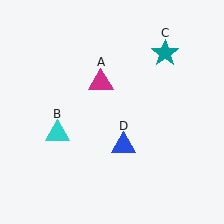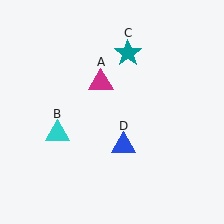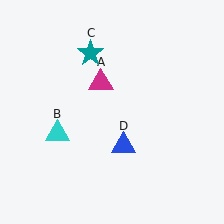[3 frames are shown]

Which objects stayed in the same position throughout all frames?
Magenta triangle (object A) and cyan triangle (object B) and blue triangle (object D) remained stationary.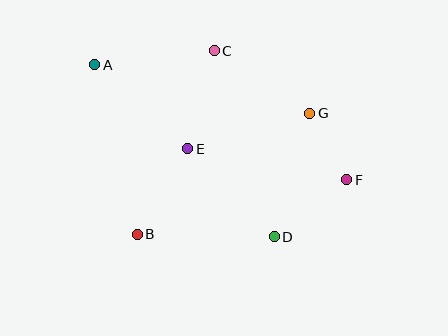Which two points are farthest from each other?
Points A and F are farthest from each other.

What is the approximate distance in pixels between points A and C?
The distance between A and C is approximately 121 pixels.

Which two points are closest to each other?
Points F and G are closest to each other.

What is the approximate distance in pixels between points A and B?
The distance between A and B is approximately 175 pixels.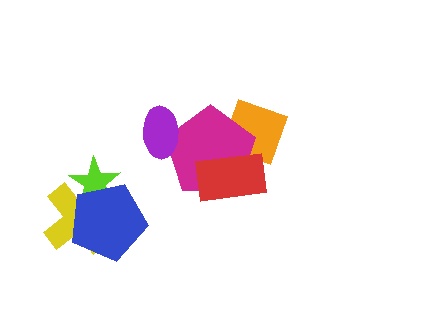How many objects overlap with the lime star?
2 objects overlap with the lime star.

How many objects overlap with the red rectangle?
2 objects overlap with the red rectangle.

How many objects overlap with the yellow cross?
2 objects overlap with the yellow cross.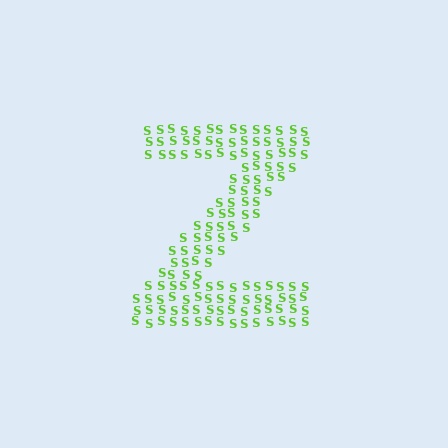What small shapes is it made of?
It is made of small letter S's.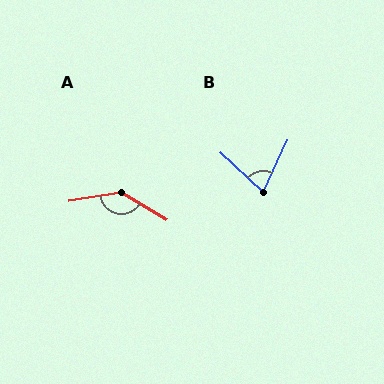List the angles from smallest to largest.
B (72°), A (140°).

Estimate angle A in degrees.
Approximately 140 degrees.